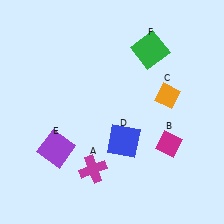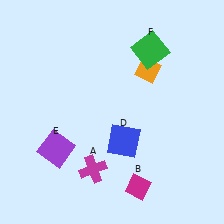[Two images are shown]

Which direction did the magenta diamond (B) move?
The magenta diamond (B) moved down.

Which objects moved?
The objects that moved are: the magenta diamond (B), the orange diamond (C).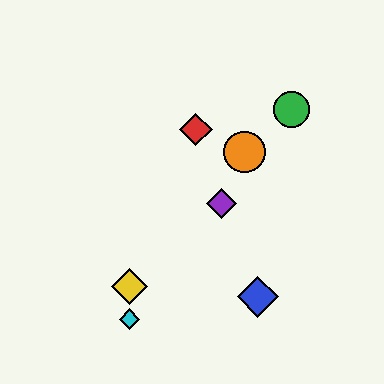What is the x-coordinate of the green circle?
The green circle is at x≈292.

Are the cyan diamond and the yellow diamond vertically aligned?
Yes, both are at x≈130.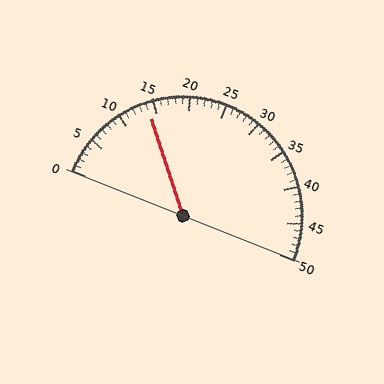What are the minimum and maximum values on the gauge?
The gauge ranges from 0 to 50.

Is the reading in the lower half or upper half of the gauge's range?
The reading is in the lower half of the range (0 to 50).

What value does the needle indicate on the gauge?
The needle indicates approximately 14.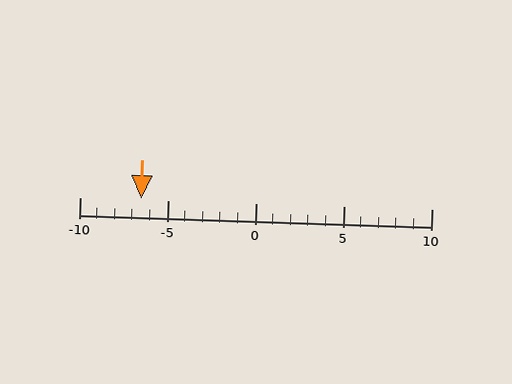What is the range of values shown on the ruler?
The ruler shows values from -10 to 10.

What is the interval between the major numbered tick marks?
The major tick marks are spaced 5 units apart.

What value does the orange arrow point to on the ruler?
The orange arrow points to approximately -6.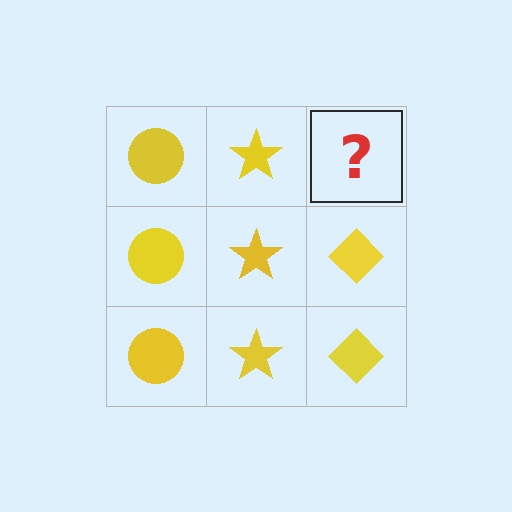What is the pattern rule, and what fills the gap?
The rule is that each column has a consistent shape. The gap should be filled with a yellow diamond.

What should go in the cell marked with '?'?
The missing cell should contain a yellow diamond.